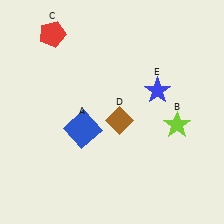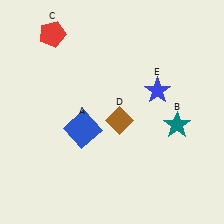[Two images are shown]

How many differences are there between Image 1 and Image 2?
There is 1 difference between the two images.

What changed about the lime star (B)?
In Image 1, B is lime. In Image 2, it changed to teal.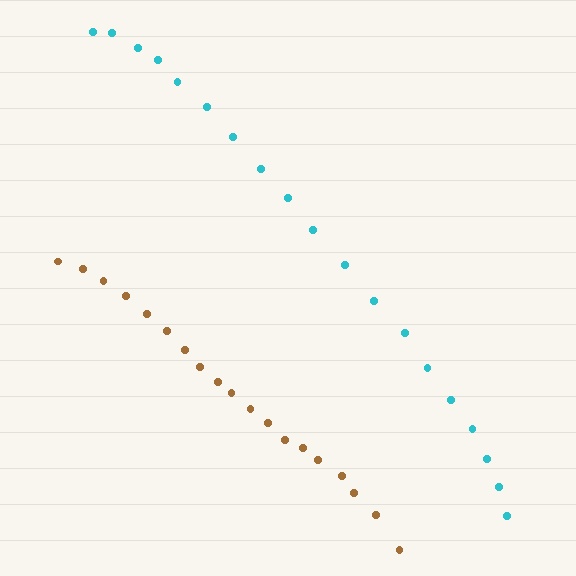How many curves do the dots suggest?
There are 2 distinct paths.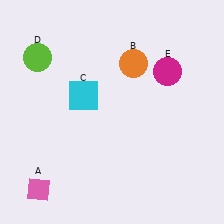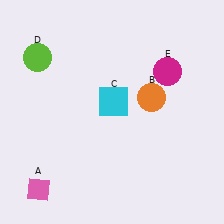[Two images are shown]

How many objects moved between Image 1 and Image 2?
2 objects moved between the two images.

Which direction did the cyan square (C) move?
The cyan square (C) moved right.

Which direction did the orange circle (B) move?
The orange circle (B) moved down.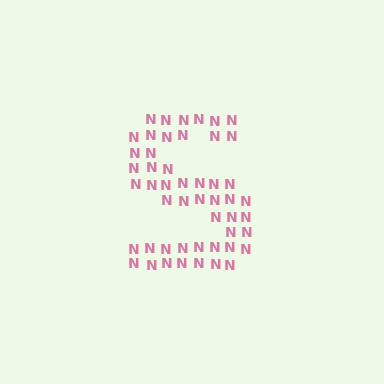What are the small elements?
The small elements are letter N's.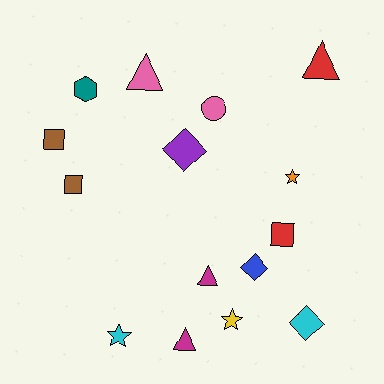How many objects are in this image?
There are 15 objects.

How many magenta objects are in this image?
There are 2 magenta objects.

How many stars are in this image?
There are 3 stars.